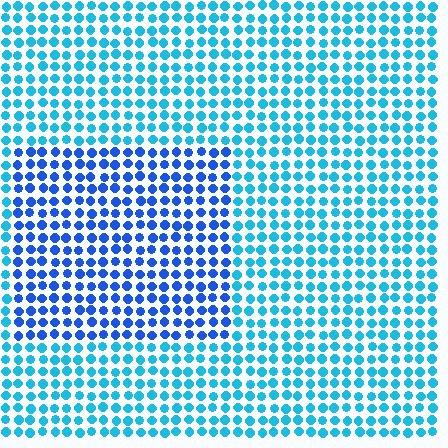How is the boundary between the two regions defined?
The boundary is defined purely by a slight shift in hue (about 32 degrees). Spacing, size, and orientation are identical on both sides.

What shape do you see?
I see a rectangle.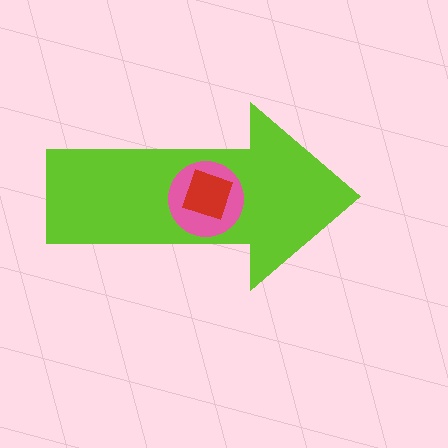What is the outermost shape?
The lime arrow.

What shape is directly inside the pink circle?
The red diamond.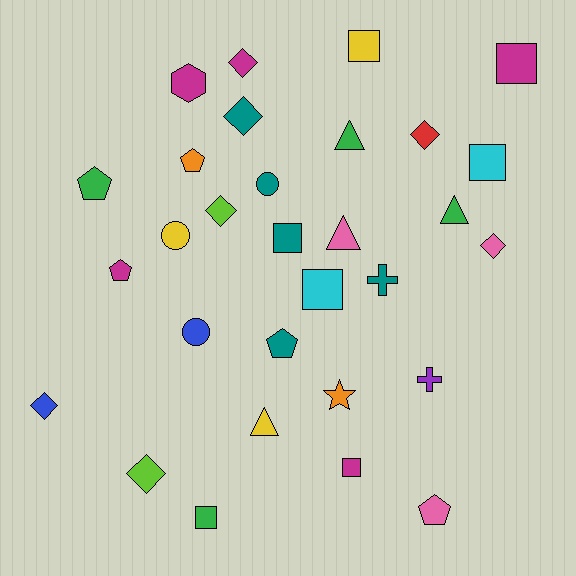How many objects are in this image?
There are 30 objects.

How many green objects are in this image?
There are 4 green objects.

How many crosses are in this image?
There are 2 crosses.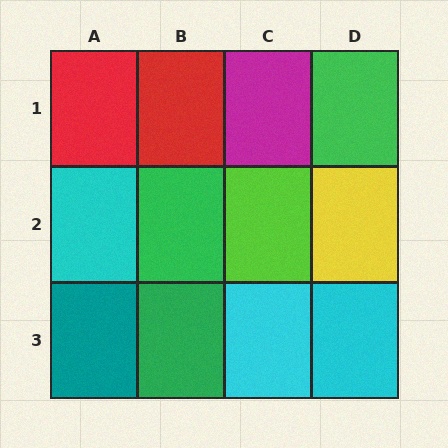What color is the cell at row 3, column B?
Green.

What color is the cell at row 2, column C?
Lime.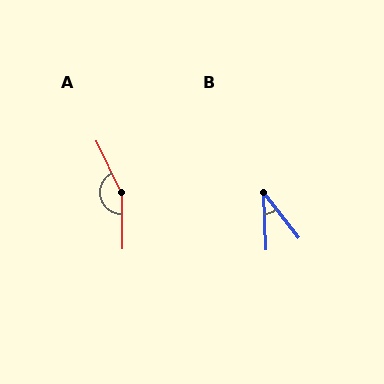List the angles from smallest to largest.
B (35°), A (156°).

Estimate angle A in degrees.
Approximately 156 degrees.